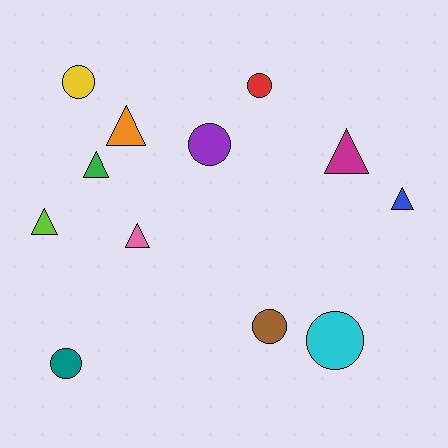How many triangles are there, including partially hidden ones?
There are 6 triangles.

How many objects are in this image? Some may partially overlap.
There are 12 objects.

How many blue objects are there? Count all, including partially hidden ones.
There is 1 blue object.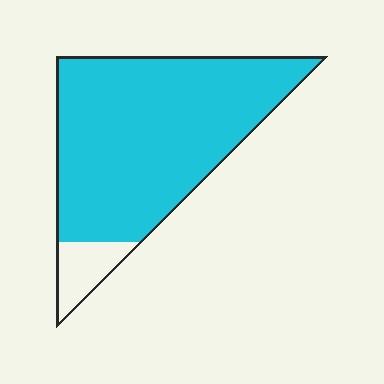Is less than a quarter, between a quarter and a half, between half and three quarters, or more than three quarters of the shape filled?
More than three quarters.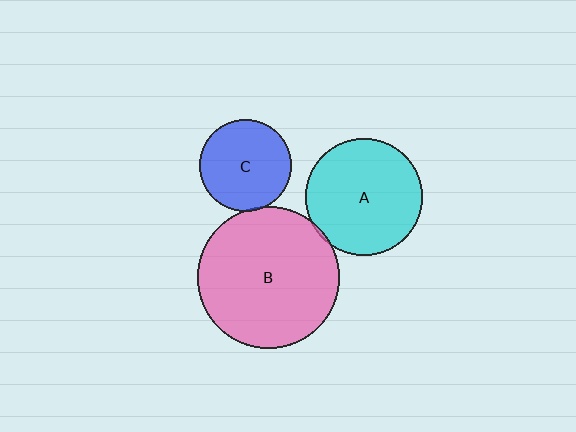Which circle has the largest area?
Circle B (pink).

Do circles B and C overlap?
Yes.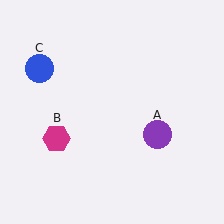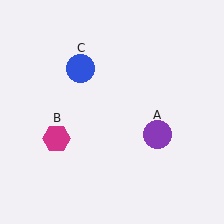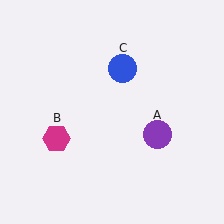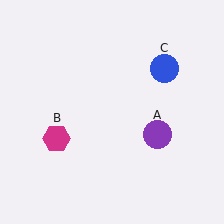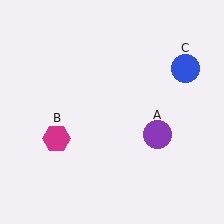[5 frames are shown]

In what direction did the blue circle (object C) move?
The blue circle (object C) moved right.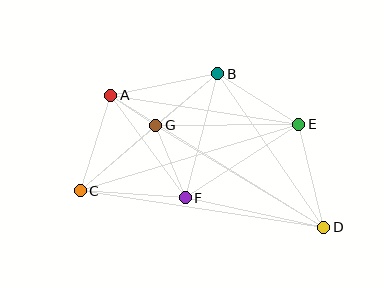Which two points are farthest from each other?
Points A and D are farthest from each other.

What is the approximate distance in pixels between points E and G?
The distance between E and G is approximately 143 pixels.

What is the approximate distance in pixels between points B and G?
The distance between B and G is approximately 81 pixels.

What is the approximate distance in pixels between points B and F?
The distance between B and F is approximately 128 pixels.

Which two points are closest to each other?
Points A and G are closest to each other.